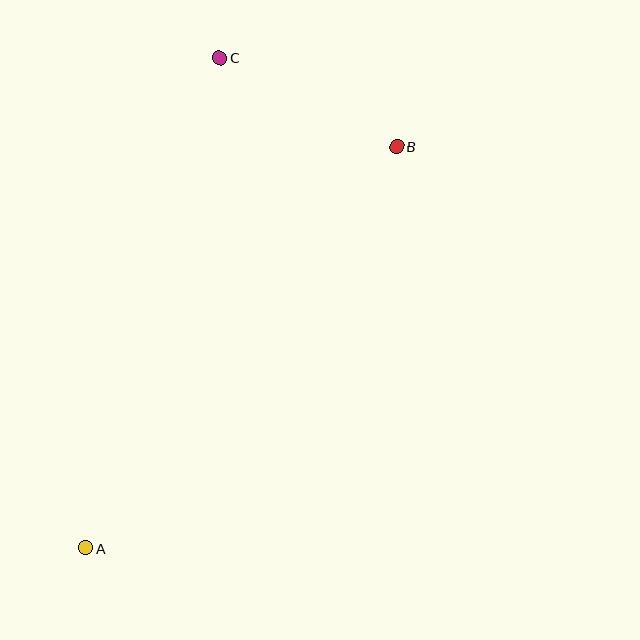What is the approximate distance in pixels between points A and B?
The distance between A and B is approximately 508 pixels.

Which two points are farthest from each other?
Points A and C are farthest from each other.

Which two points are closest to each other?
Points B and C are closest to each other.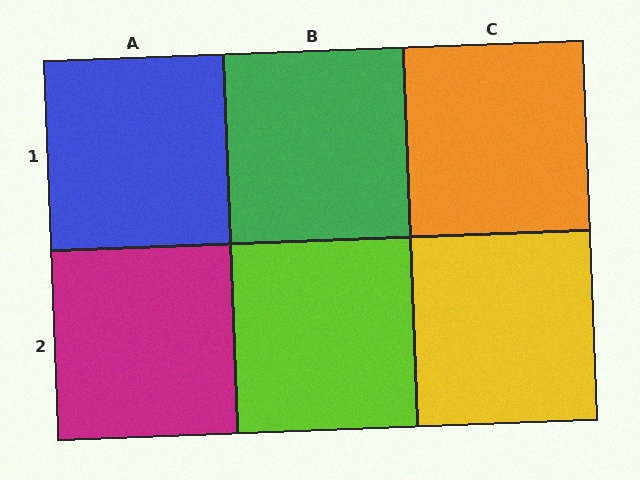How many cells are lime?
1 cell is lime.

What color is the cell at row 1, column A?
Blue.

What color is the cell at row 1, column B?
Green.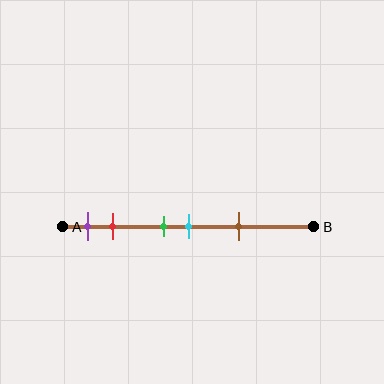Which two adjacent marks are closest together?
The green and cyan marks are the closest adjacent pair.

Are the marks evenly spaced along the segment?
No, the marks are not evenly spaced.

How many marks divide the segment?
There are 5 marks dividing the segment.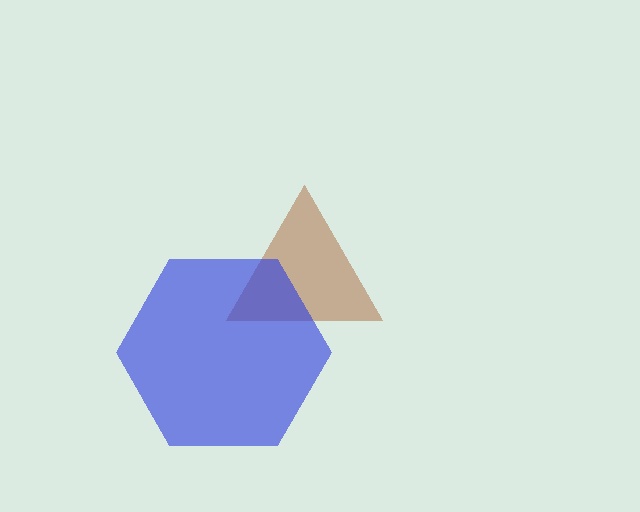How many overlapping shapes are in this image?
There are 2 overlapping shapes in the image.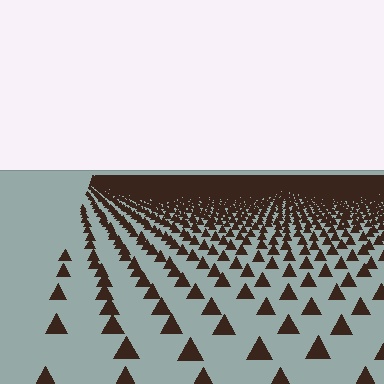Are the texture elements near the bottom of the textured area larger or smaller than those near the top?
Larger. Near the bottom, elements are closer to the viewer and appear at a bigger on-screen size.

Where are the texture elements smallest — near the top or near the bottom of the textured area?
Near the top.